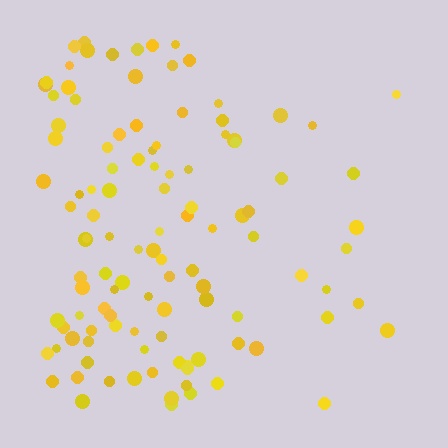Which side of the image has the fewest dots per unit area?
The right.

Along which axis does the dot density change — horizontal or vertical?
Horizontal.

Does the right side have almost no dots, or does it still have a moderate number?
Still a moderate number, just noticeably fewer than the left.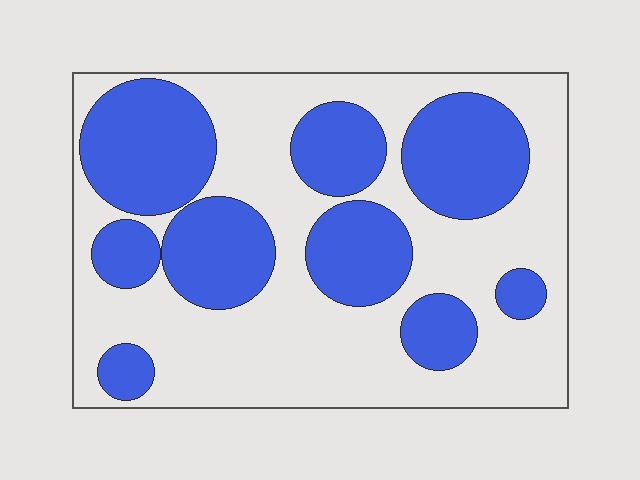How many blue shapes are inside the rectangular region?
9.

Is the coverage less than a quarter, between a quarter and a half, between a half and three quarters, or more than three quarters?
Between a quarter and a half.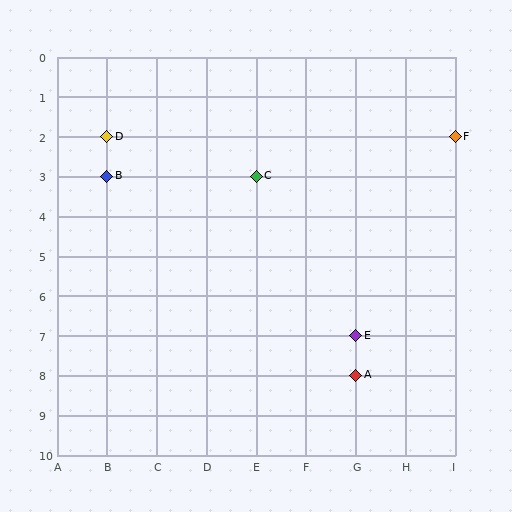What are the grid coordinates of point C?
Point C is at grid coordinates (E, 3).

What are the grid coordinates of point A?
Point A is at grid coordinates (G, 8).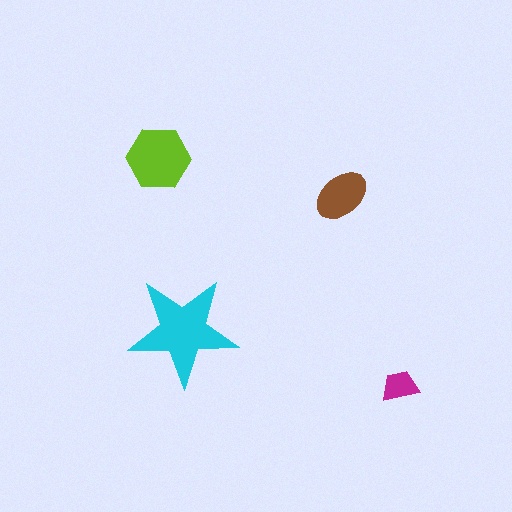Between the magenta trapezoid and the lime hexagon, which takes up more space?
The lime hexagon.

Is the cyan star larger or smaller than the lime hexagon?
Larger.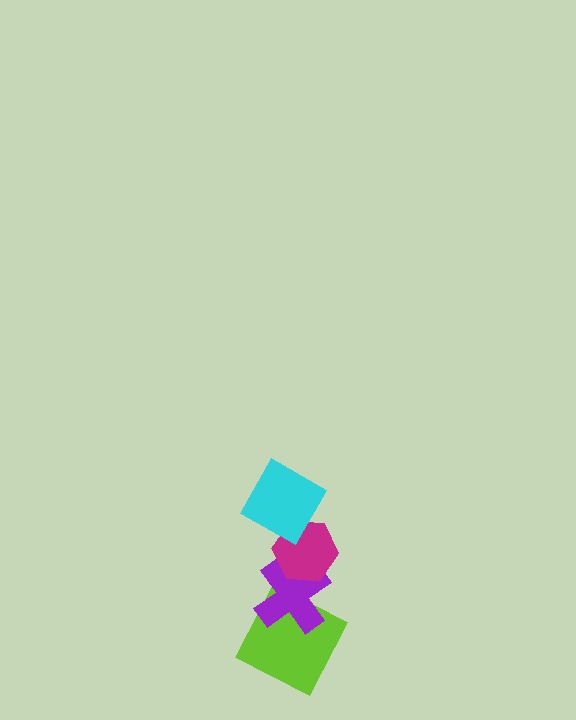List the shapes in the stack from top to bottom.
From top to bottom: the cyan square, the magenta hexagon, the purple cross, the lime square.